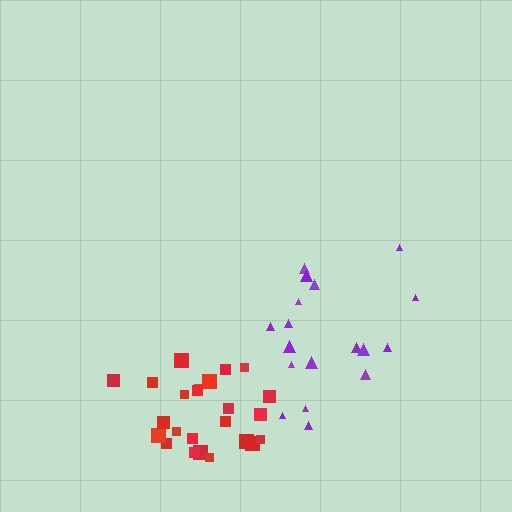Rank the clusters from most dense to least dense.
red, purple.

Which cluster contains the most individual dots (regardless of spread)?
Red (24).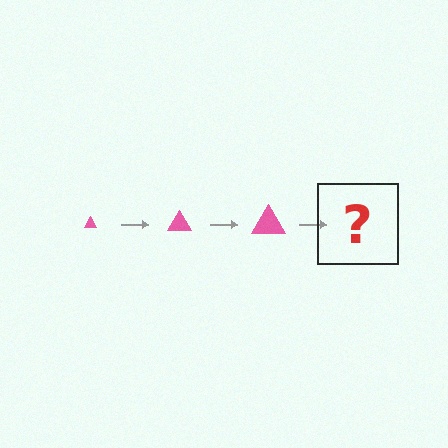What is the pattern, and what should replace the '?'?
The pattern is that the triangle gets progressively larger each step. The '?' should be a pink triangle, larger than the previous one.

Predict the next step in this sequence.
The next step is a pink triangle, larger than the previous one.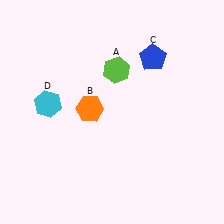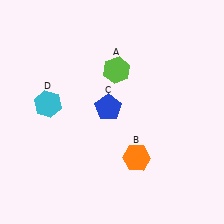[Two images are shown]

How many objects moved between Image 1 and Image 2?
2 objects moved between the two images.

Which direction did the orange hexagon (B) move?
The orange hexagon (B) moved down.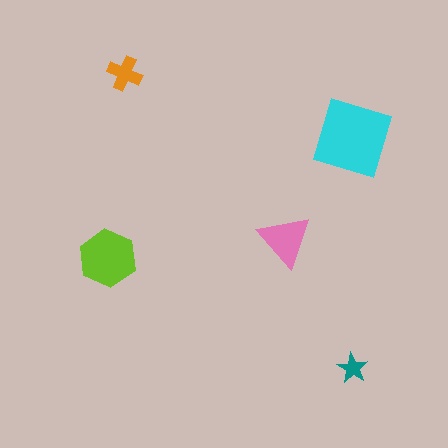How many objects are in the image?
There are 5 objects in the image.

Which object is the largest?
The cyan square.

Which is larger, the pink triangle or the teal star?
The pink triangle.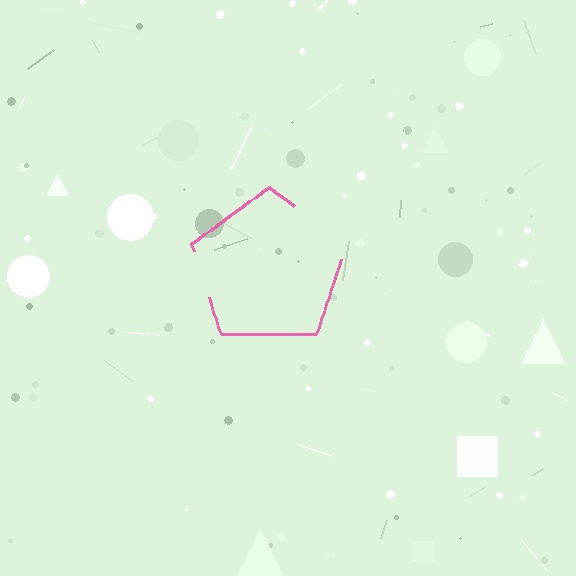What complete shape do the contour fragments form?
The contour fragments form a pentagon.